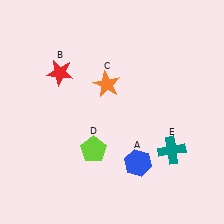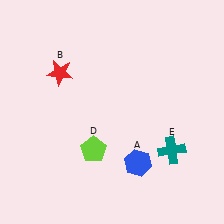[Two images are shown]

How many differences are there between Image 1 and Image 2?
There is 1 difference between the two images.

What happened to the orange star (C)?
The orange star (C) was removed in Image 2. It was in the top-left area of Image 1.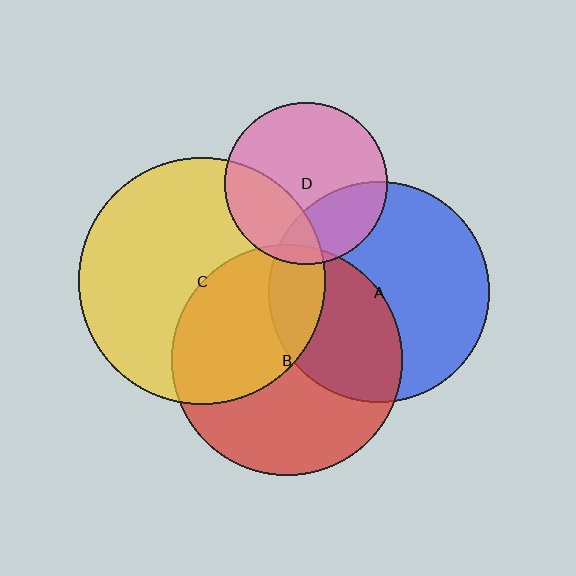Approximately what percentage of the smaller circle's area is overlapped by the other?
Approximately 30%.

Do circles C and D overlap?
Yes.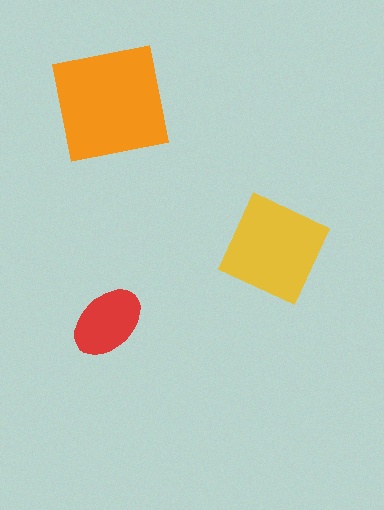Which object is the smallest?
The red ellipse.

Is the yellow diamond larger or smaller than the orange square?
Smaller.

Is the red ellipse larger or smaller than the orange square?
Smaller.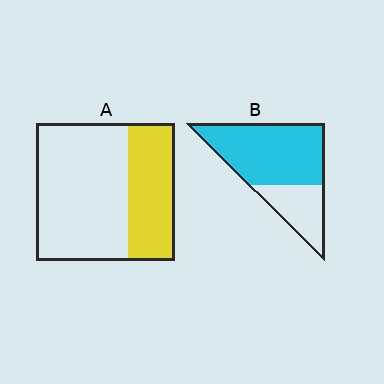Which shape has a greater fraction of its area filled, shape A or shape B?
Shape B.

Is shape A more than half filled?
No.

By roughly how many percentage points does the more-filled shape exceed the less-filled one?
By roughly 35 percentage points (B over A).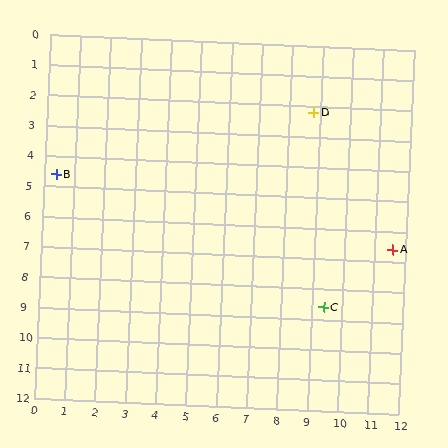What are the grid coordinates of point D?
Point D is at approximately (8.8, 2.2).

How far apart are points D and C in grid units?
Points D and C are about 6.4 grid units apart.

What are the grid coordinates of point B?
Point B is at approximately (0.4, 4.6).